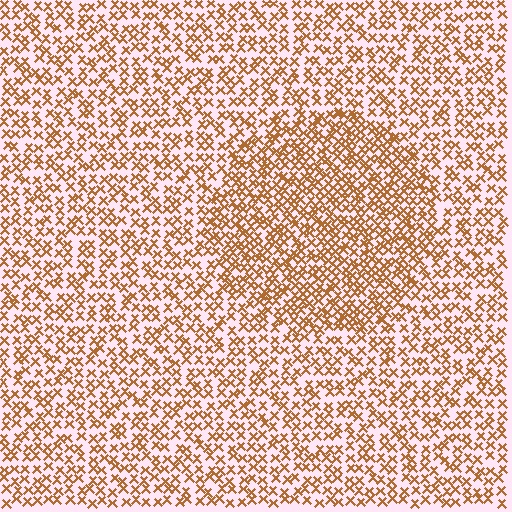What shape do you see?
I see a circle.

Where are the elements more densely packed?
The elements are more densely packed inside the circle boundary.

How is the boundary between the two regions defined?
The boundary is defined by a change in element density (approximately 1.6x ratio). All elements are the same color, size, and shape.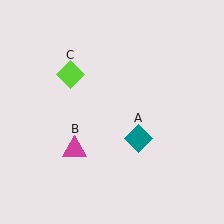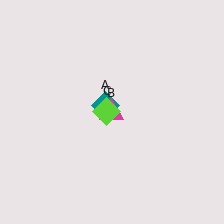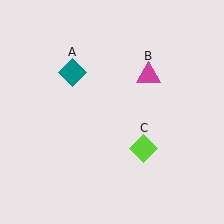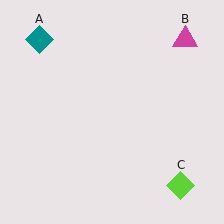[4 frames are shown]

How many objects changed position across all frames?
3 objects changed position: teal diamond (object A), magenta triangle (object B), lime diamond (object C).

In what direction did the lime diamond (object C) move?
The lime diamond (object C) moved down and to the right.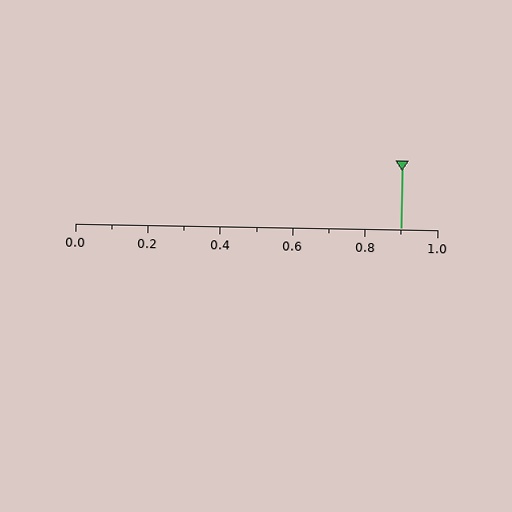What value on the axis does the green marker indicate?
The marker indicates approximately 0.9.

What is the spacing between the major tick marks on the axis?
The major ticks are spaced 0.2 apart.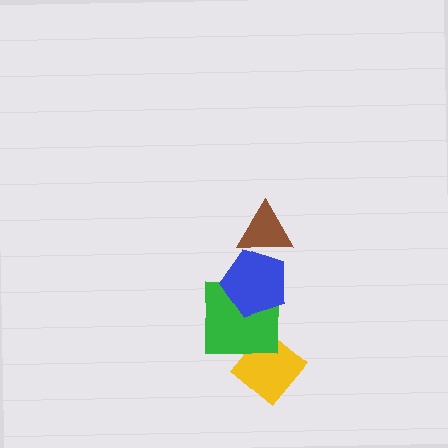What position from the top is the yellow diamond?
The yellow diamond is 4th from the top.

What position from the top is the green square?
The green square is 3rd from the top.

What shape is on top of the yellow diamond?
The green square is on top of the yellow diamond.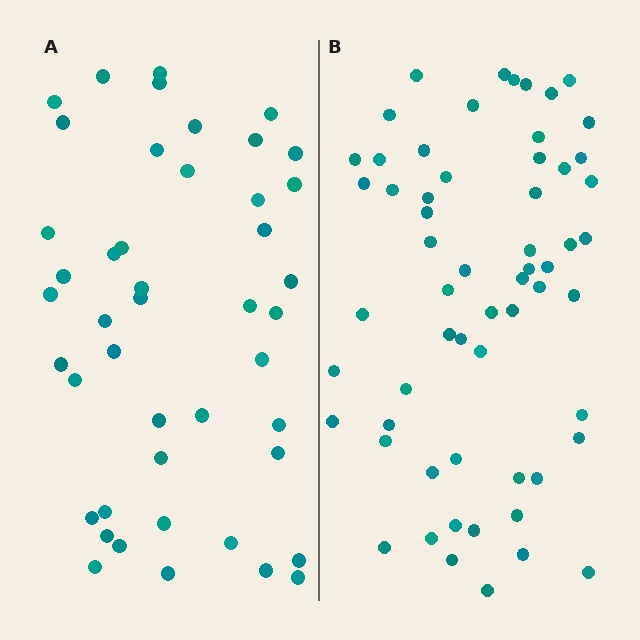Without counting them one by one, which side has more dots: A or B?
Region B (the right region) has more dots.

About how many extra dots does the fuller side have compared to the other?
Region B has approximately 15 more dots than region A.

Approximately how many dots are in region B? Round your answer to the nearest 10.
About 60 dots.